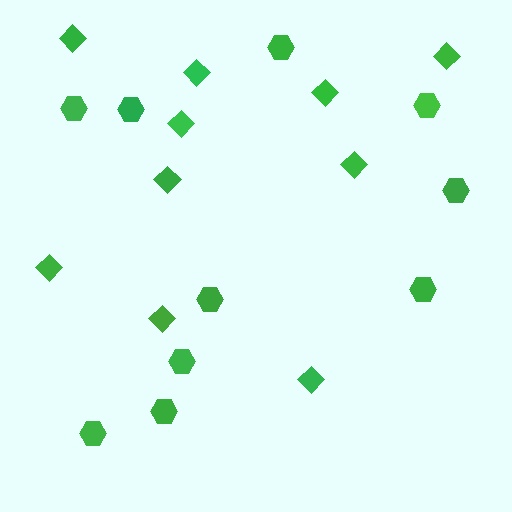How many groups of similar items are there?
There are 2 groups: one group of diamonds (10) and one group of hexagons (10).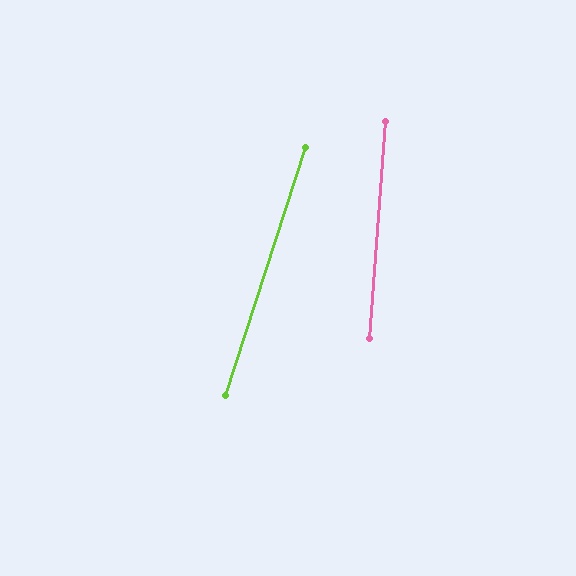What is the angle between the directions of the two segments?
Approximately 13 degrees.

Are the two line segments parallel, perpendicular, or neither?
Neither parallel nor perpendicular — they differ by about 13°.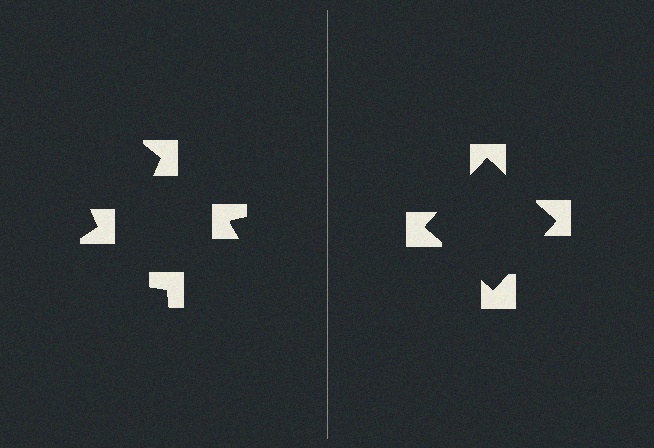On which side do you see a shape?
An illusory square appears on the right side. On the left side the wedge cuts are rotated, so no coherent shape forms.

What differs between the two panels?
The notched squares are positioned identically on both sides; only the wedge orientations differ. On the right they align to a square; on the left they are misaligned.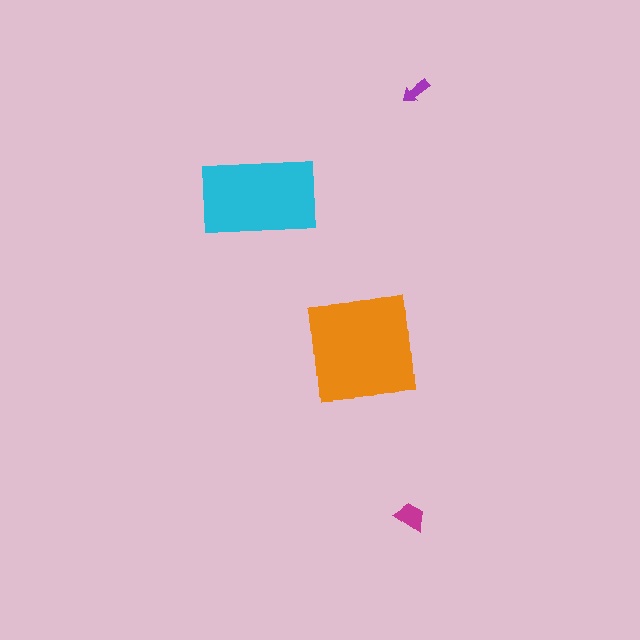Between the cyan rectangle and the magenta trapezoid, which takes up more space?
The cyan rectangle.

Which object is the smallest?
The purple arrow.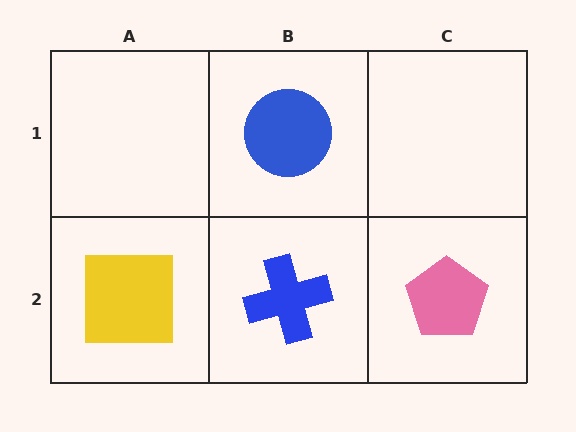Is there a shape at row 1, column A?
No, that cell is empty.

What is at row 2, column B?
A blue cross.